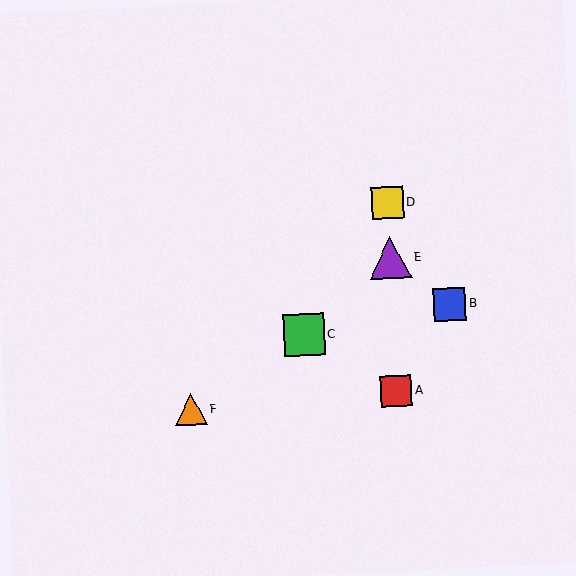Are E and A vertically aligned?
Yes, both are at x≈390.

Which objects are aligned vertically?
Objects A, D, E are aligned vertically.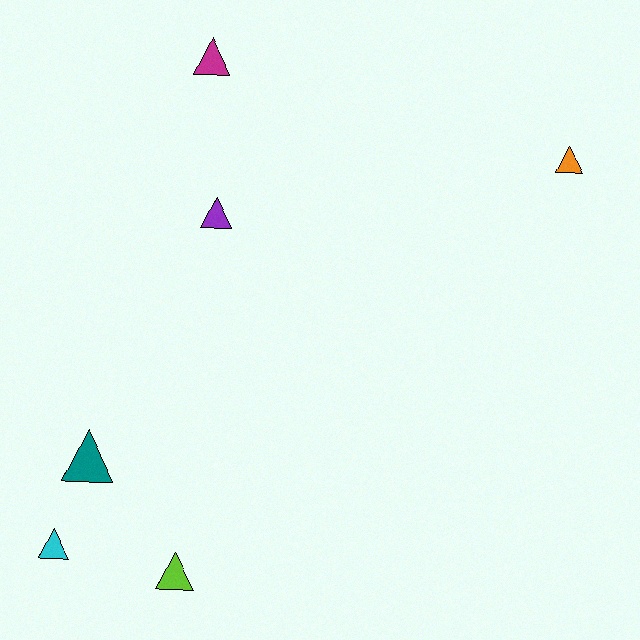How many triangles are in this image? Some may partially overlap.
There are 6 triangles.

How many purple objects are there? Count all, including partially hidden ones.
There is 1 purple object.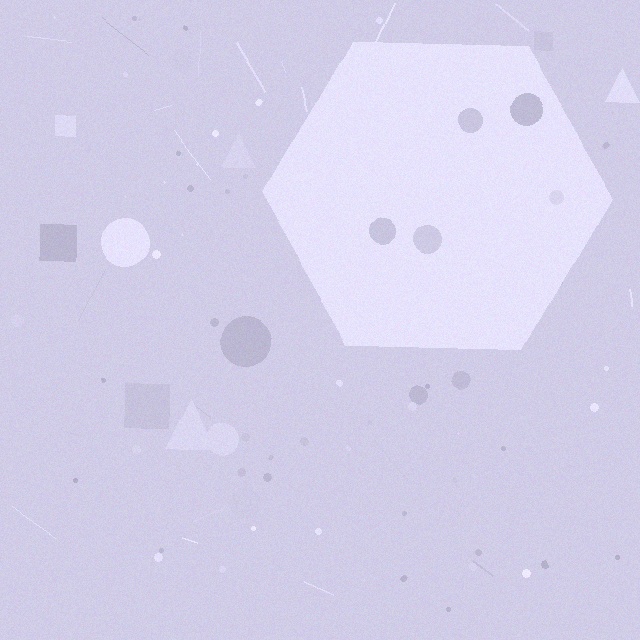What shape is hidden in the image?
A hexagon is hidden in the image.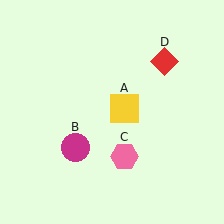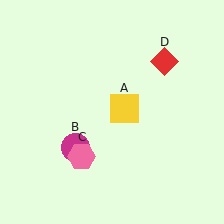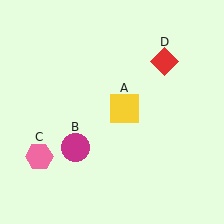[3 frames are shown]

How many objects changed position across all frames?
1 object changed position: pink hexagon (object C).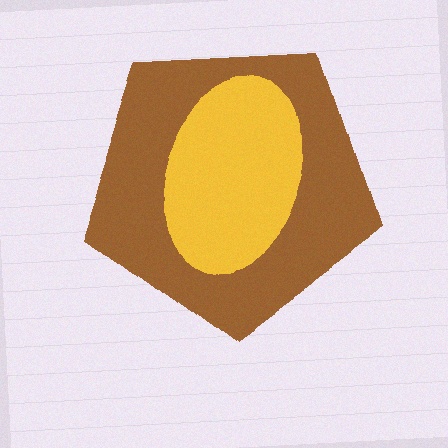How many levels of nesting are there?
2.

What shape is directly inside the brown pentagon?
The yellow ellipse.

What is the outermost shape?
The brown pentagon.